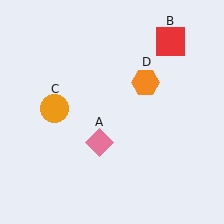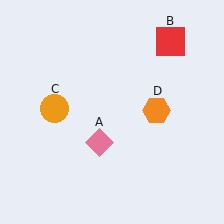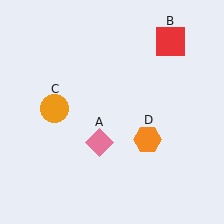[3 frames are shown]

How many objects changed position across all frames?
1 object changed position: orange hexagon (object D).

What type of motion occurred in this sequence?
The orange hexagon (object D) rotated clockwise around the center of the scene.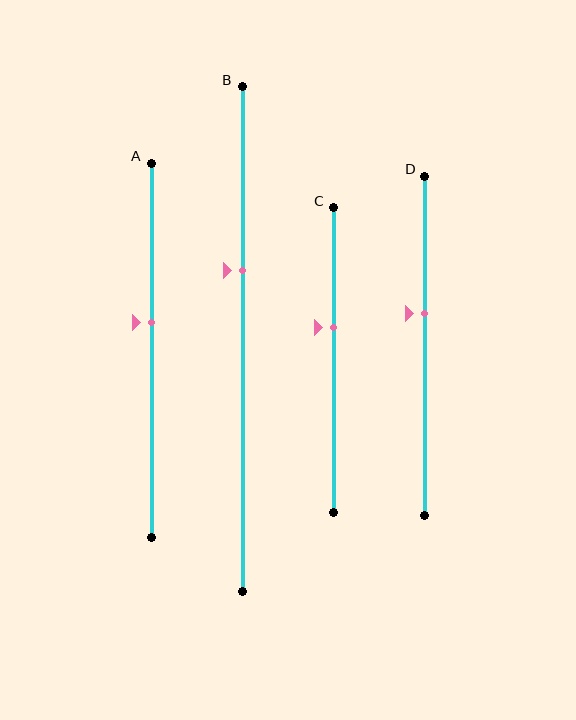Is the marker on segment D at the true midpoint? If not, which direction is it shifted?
No, the marker on segment D is shifted upward by about 10% of the segment length.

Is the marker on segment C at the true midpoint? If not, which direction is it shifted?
No, the marker on segment C is shifted upward by about 11% of the segment length.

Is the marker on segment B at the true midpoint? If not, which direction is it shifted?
No, the marker on segment B is shifted upward by about 14% of the segment length.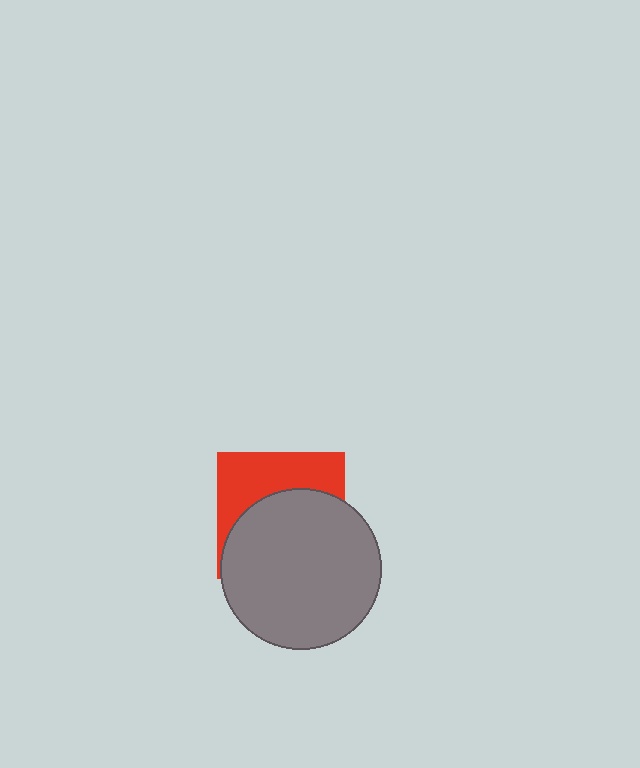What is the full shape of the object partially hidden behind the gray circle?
The partially hidden object is a red square.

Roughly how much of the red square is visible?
A small part of it is visible (roughly 40%).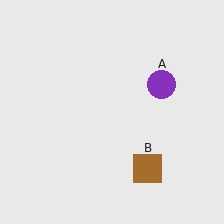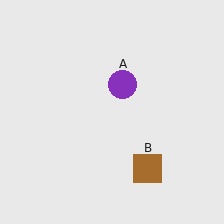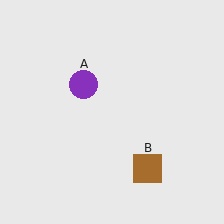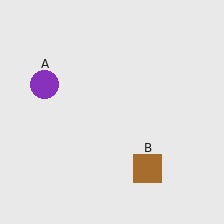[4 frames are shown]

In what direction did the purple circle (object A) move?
The purple circle (object A) moved left.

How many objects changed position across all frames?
1 object changed position: purple circle (object A).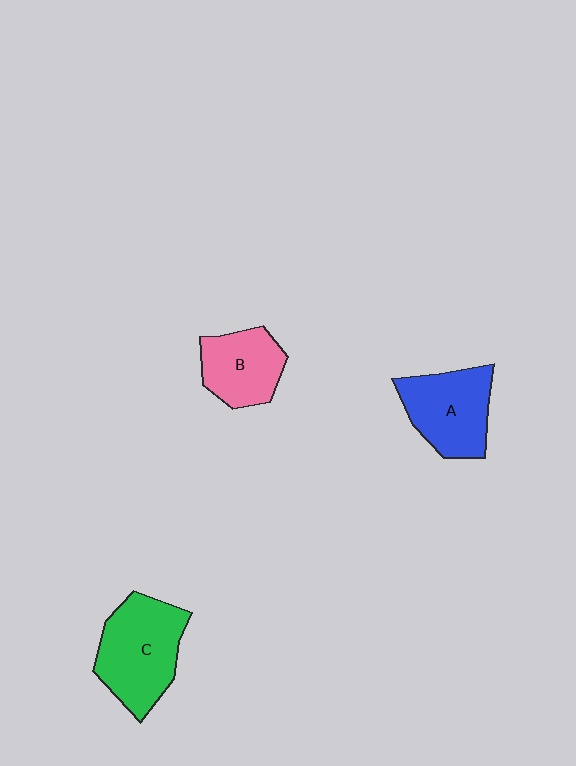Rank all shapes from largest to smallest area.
From largest to smallest: C (green), A (blue), B (pink).